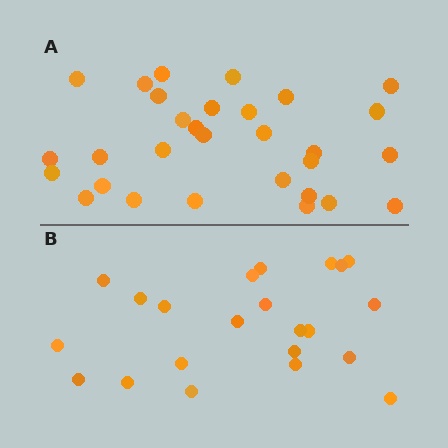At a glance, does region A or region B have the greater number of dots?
Region A (the top region) has more dots.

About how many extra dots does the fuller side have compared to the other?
Region A has roughly 8 or so more dots than region B.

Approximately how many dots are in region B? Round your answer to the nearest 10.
About 20 dots. (The exact count is 22, which rounds to 20.)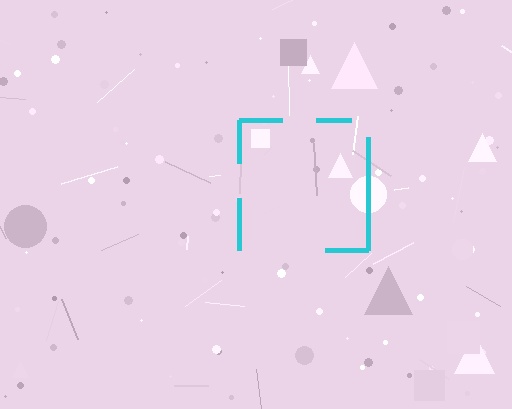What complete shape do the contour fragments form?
The contour fragments form a square.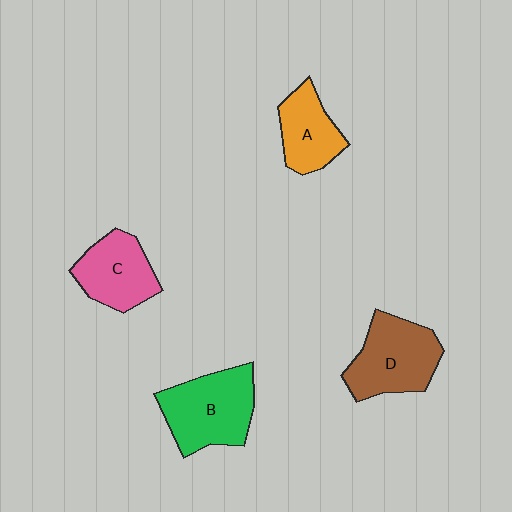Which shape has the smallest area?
Shape A (orange).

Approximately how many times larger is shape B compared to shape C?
Approximately 1.3 times.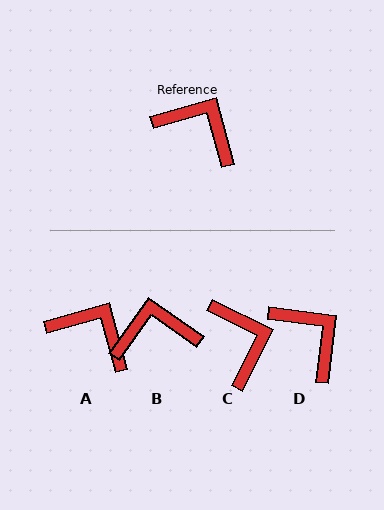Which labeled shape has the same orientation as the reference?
A.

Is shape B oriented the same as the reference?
No, it is off by about 39 degrees.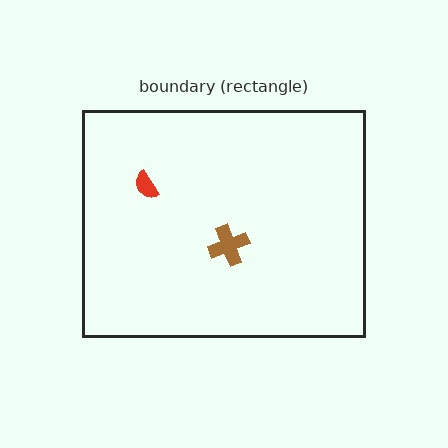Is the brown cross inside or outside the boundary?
Inside.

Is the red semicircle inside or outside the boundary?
Inside.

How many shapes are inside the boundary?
2 inside, 0 outside.